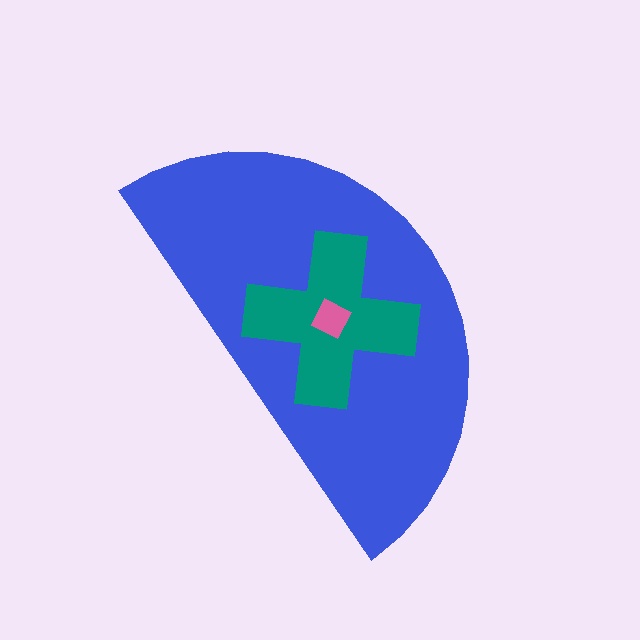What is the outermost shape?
The blue semicircle.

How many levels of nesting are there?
3.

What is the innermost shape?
The pink diamond.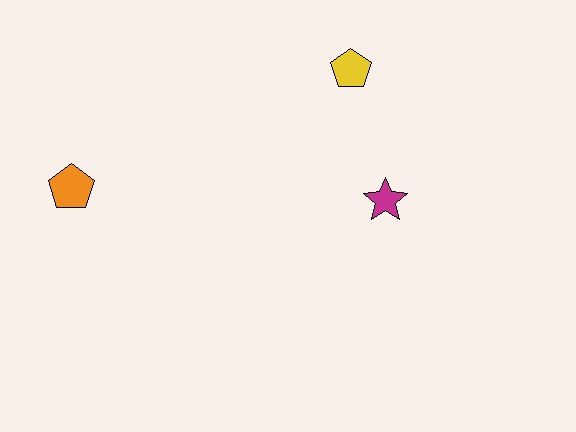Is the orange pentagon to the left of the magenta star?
Yes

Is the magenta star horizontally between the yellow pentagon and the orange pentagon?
No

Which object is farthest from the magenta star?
The orange pentagon is farthest from the magenta star.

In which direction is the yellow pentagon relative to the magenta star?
The yellow pentagon is above the magenta star.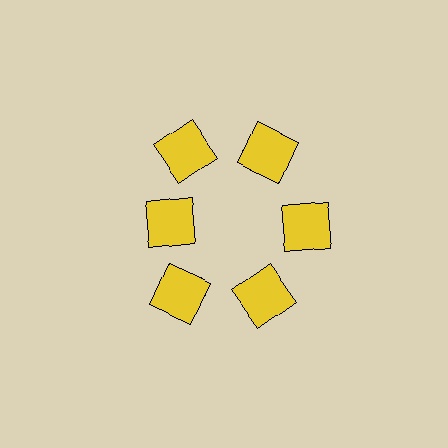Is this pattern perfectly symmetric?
No. The 6 yellow squares are arranged in a ring, but one element near the 9 o'clock position is pulled inward toward the center, breaking the 6-fold rotational symmetry.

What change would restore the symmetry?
The symmetry would be restored by moving it outward, back onto the ring so that all 6 squares sit at equal angles and equal distance from the center.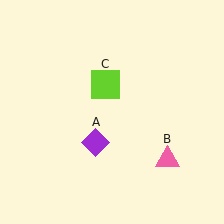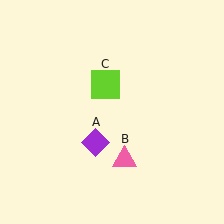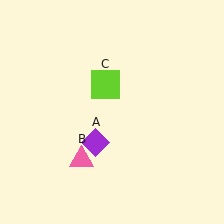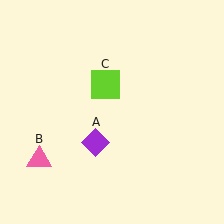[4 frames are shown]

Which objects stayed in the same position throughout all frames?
Purple diamond (object A) and lime square (object C) remained stationary.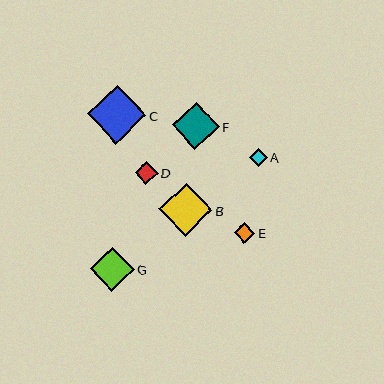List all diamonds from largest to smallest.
From largest to smallest: C, B, F, G, D, E, A.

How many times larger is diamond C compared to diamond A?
Diamond C is approximately 3.4 times the size of diamond A.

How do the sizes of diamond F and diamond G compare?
Diamond F and diamond G are approximately the same size.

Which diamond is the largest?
Diamond C is the largest with a size of approximately 58 pixels.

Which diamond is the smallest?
Diamond A is the smallest with a size of approximately 17 pixels.